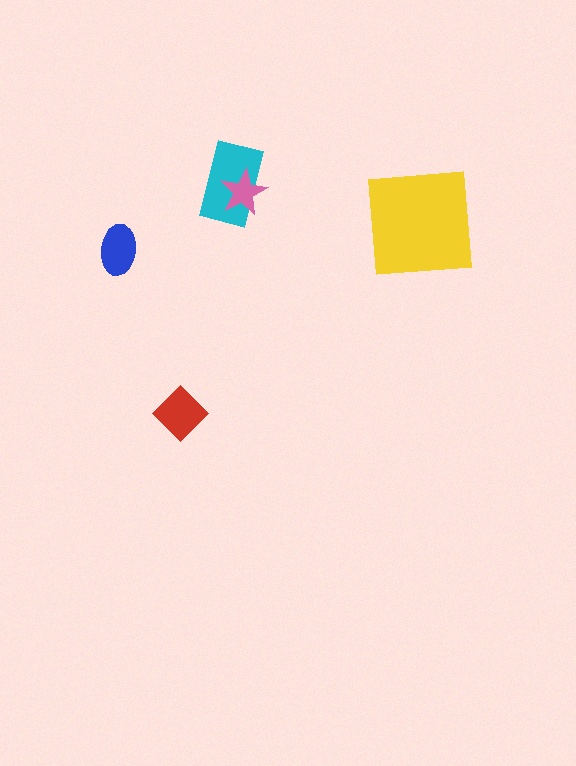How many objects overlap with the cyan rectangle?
1 object overlaps with the cyan rectangle.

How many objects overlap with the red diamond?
0 objects overlap with the red diamond.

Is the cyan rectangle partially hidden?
Yes, it is partially covered by another shape.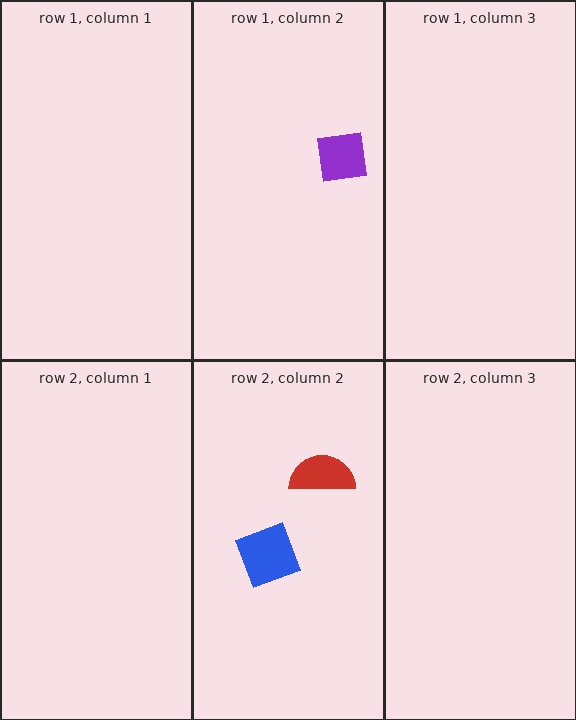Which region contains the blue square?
The row 2, column 2 region.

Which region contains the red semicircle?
The row 2, column 2 region.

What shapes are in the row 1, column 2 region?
The purple square.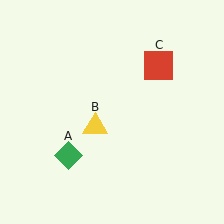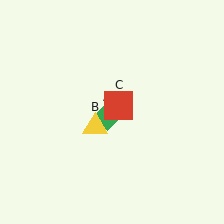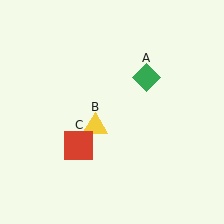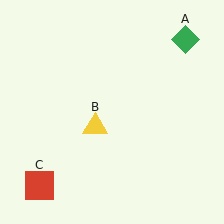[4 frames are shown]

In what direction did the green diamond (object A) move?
The green diamond (object A) moved up and to the right.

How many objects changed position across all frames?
2 objects changed position: green diamond (object A), red square (object C).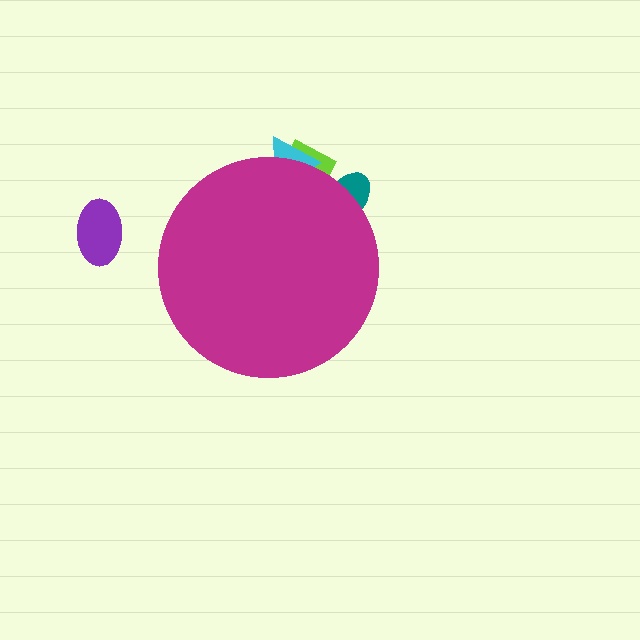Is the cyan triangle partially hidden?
Yes, the cyan triangle is partially hidden behind the magenta circle.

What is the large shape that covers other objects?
A magenta circle.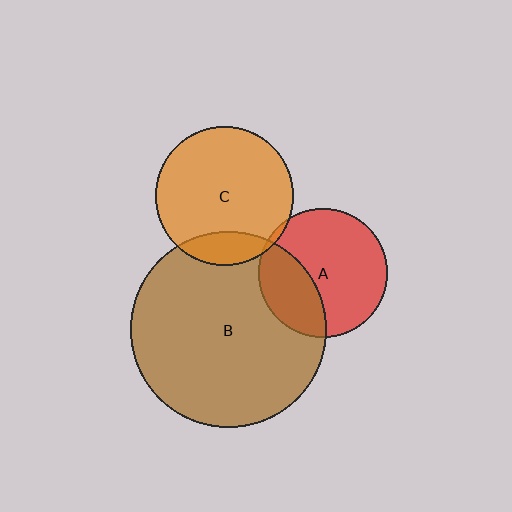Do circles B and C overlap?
Yes.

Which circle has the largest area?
Circle B (brown).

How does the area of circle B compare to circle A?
Approximately 2.3 times.